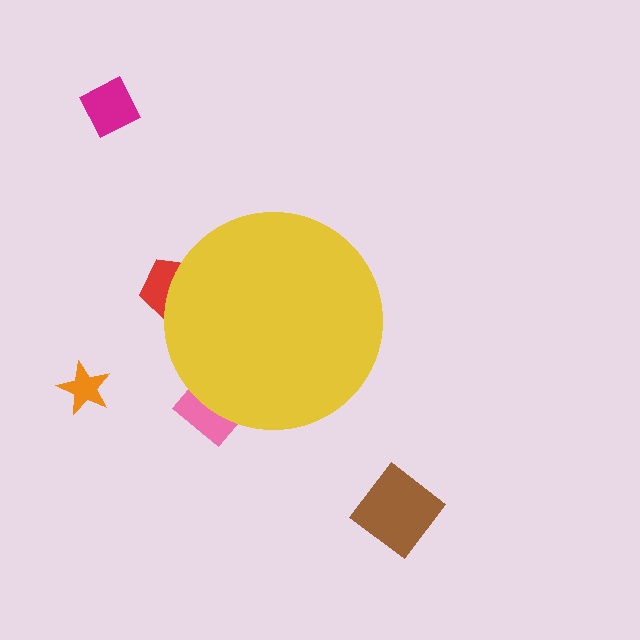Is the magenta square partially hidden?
No, the magenta square is fully visible.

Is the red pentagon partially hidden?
Yes, the red pentagon is partially hidden behind the yellow circle.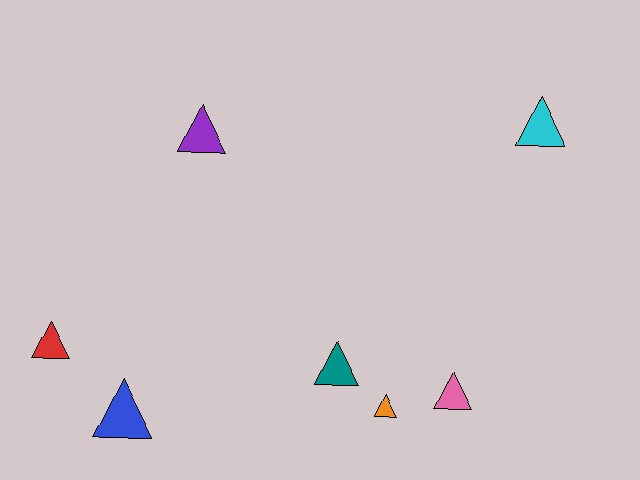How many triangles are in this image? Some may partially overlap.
There are 7 triangles.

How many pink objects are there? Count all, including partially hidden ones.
There is 1 pink object.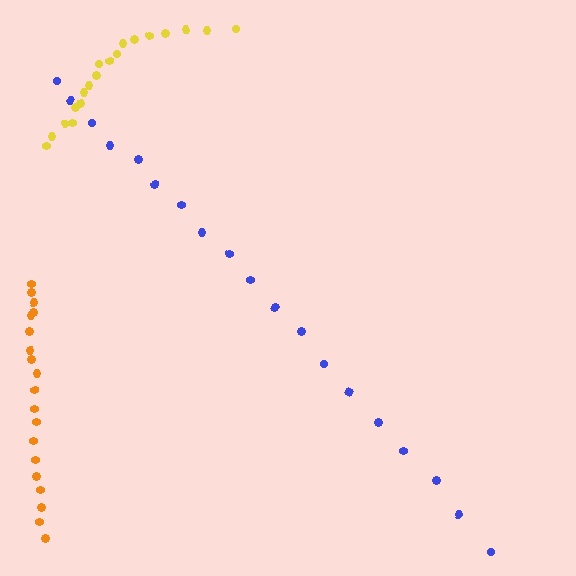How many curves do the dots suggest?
There are 3 distinct paths.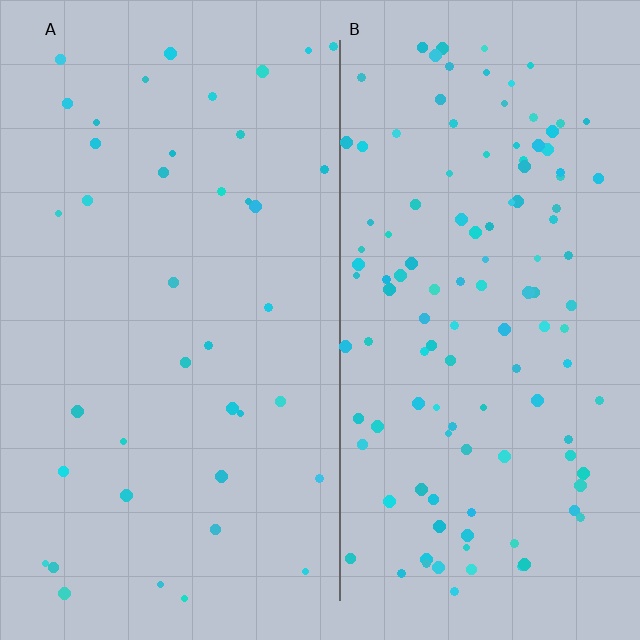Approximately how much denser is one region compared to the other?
Approximately 3.0× — region B over region A.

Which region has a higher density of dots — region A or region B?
B (the right).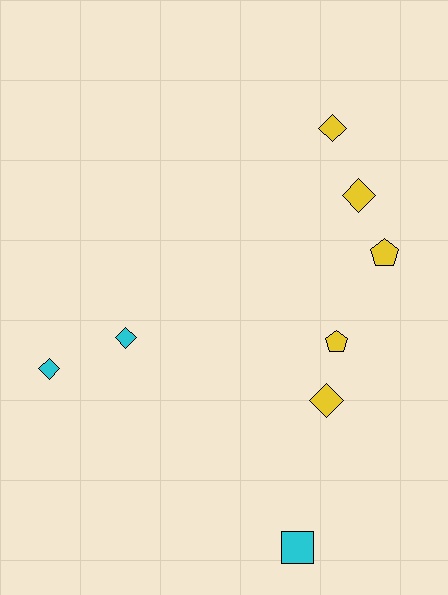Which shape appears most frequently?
Diamond, with 5 objects.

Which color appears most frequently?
Yellow, with 5 objects.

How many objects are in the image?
There are 8 objects.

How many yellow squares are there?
There are no yellow squares.